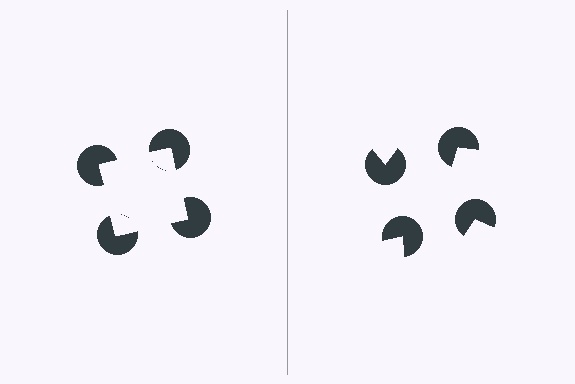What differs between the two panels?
The pac-man discs are positioned identically on both sides; only the wedge orientations differ. On the left they align to a square; on the right they are misaligned.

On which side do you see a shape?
An illusory square appears on the left side. On the right side the wedge cuts are rotated, so no coherent shape forms.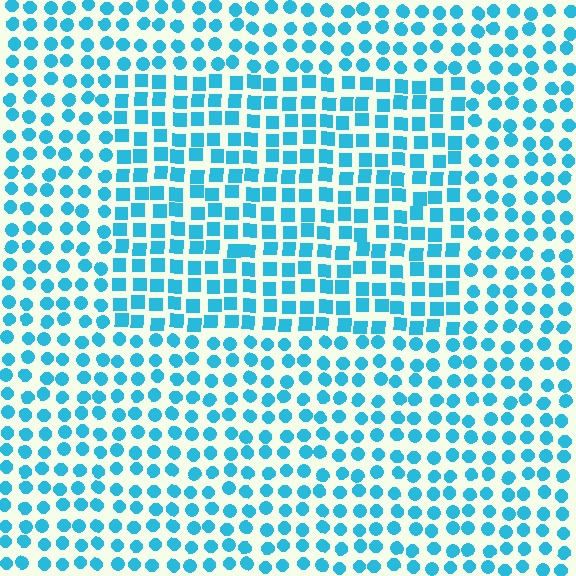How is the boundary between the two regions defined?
The boundary is defined by a change in element shape: squares inside vs. circles outside. All elements share the same color and spacing.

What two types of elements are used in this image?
The image uses squares inside the rectangle region and circles outside it.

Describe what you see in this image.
The image is filled with small cyan elements arranged in a uniform grid. A rectangle-shaped region contains squares, while the surrounding area contains circles. The boundary is defined purely by the change in element shape.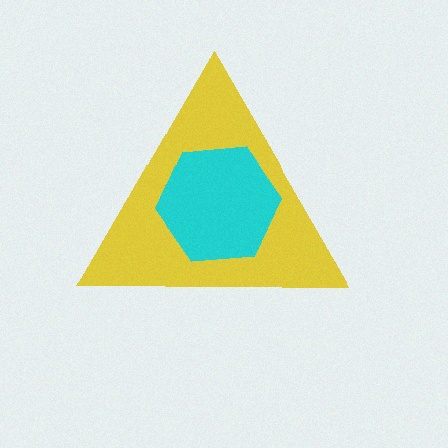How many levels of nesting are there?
2.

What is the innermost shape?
The cyan hexagon.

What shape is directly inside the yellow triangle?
The cyan hexagon.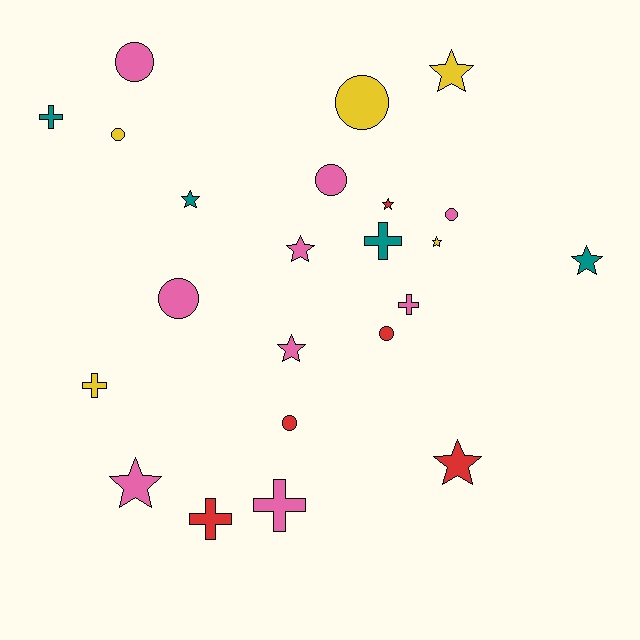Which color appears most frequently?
Pink, with 9 objects.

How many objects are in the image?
There are 23 objects.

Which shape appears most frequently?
Star, with 9 objects.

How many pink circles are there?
There are 4 pink circles.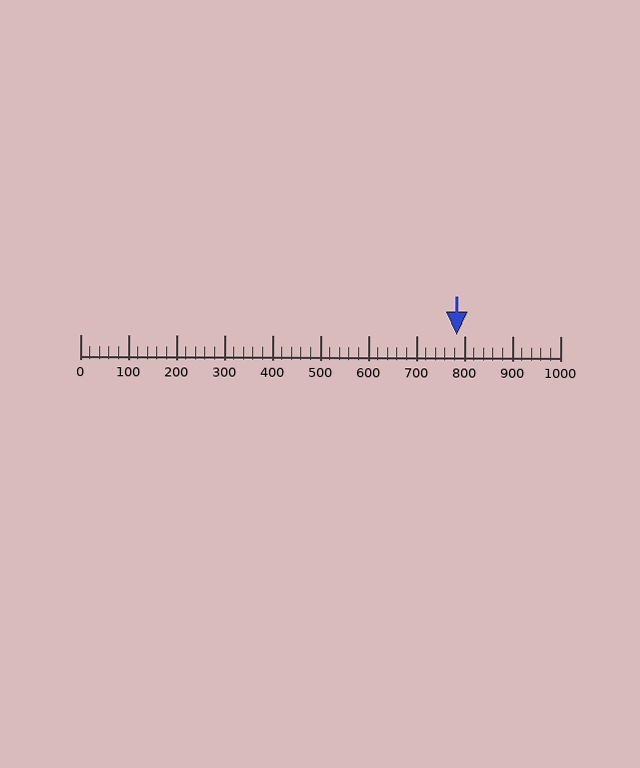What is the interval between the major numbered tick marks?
The major tick marks are spaced 100 units apart.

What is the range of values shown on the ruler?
The ruler shows values from 0 to 1000.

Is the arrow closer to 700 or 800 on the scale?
The arrow is closer to 800.